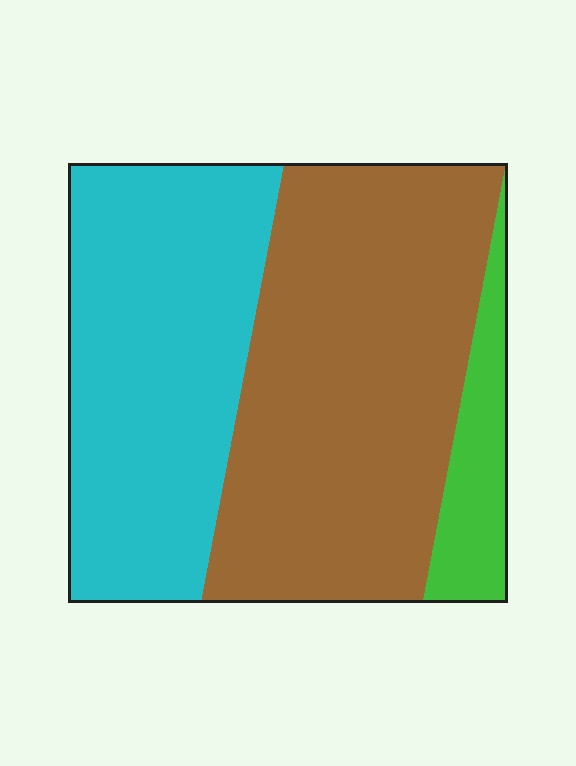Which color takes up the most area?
Brown, at roughly 50%.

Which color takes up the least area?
Green, at roughly 10%.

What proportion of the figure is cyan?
Cyan takes up between a quarter and a half of the figure.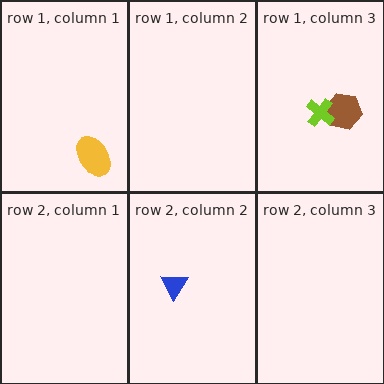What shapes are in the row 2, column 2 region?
The blue triangle.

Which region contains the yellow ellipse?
The row 1, column 1 region.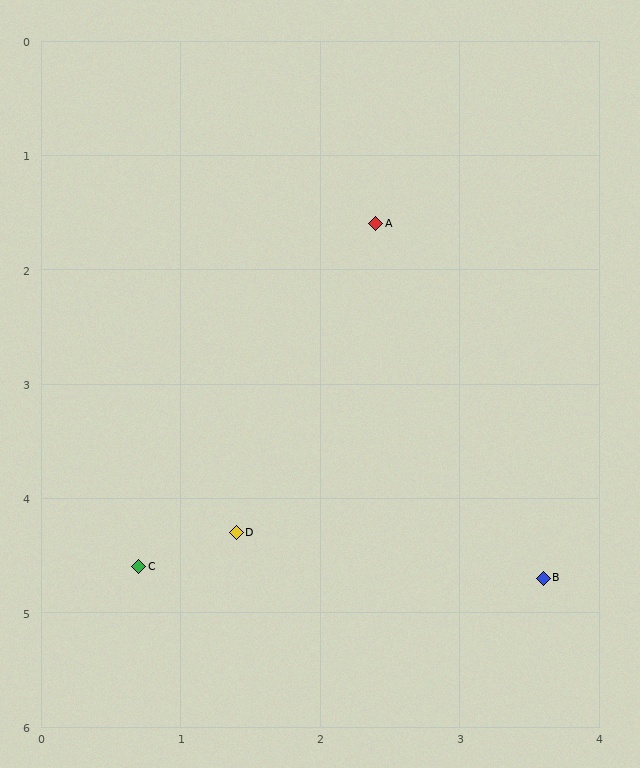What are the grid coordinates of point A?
Point A is at approximately (2.4, 1.6).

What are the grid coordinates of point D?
Point D is at approximately (1.4, 4.3).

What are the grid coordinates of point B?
Point B is at approximately (3.6, 4.7).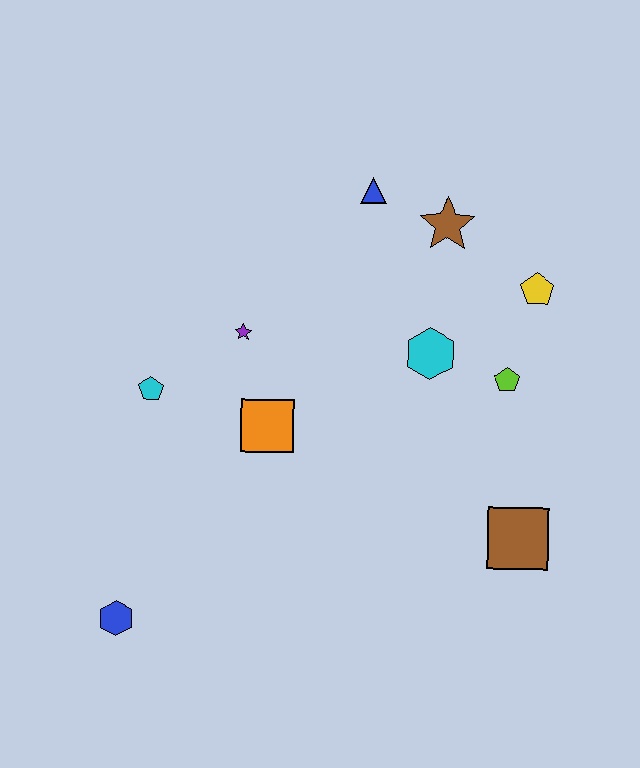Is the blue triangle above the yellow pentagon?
Yes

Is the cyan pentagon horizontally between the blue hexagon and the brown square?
Yes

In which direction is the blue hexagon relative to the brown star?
The blue hexagon is below the brown star.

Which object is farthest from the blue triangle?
The blue hexagon is farthest from the blue triangle.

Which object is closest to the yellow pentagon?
The lime pentagon is closest to the yellow pentagon.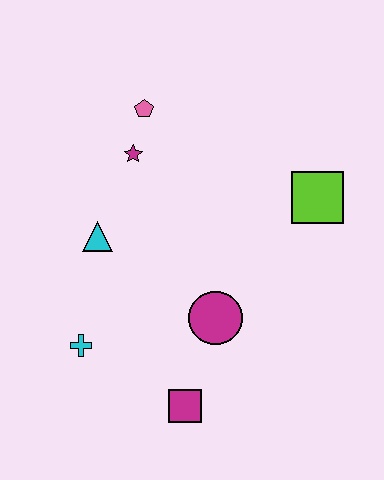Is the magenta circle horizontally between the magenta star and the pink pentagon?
No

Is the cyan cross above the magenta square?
Yes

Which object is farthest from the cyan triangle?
The lime square is farthest from the cyan triangle.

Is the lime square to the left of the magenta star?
No